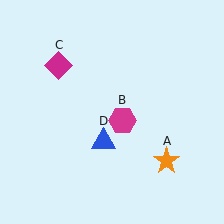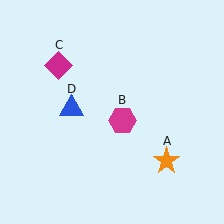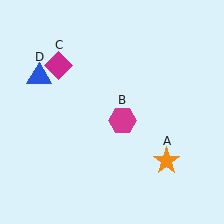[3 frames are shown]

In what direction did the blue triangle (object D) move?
The blue triangle (object D) moved up and to the left.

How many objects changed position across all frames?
1 object changed position: blue triangle (object D).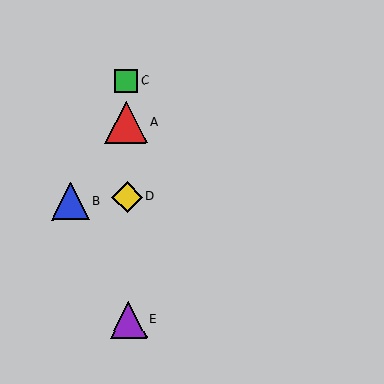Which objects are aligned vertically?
Objects A, C, D, E are aligned vertically.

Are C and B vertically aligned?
No, C is at x≈126 and B is at x≈71.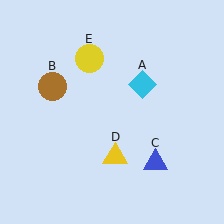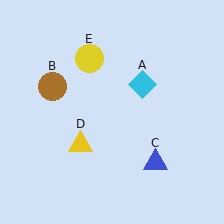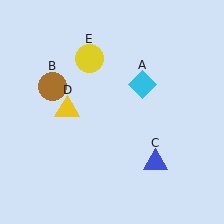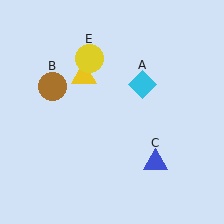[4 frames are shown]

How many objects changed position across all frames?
1 object changed position: yellow triangle (object D).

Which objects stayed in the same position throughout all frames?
Cyan diamond (object A) and brown circle (object B) and blue triangle (object C) and yellow circle (object E) remained stationary.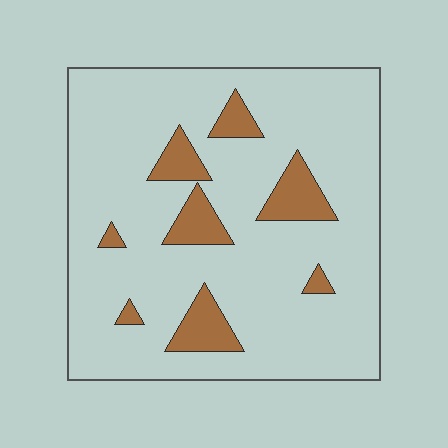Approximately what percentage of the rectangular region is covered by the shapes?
Approximately 15%.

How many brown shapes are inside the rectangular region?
8.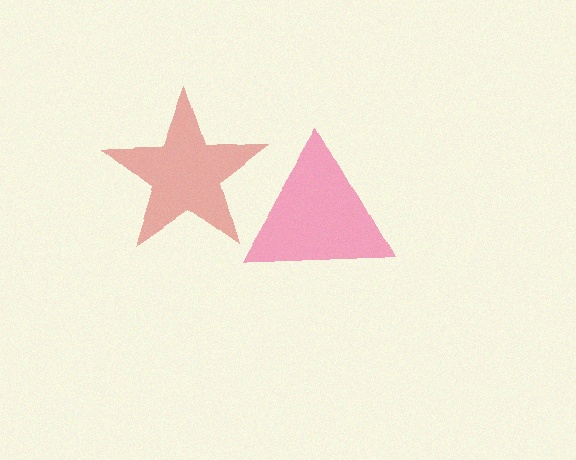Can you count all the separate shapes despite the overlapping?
Yes, there are 2 separate shapes.